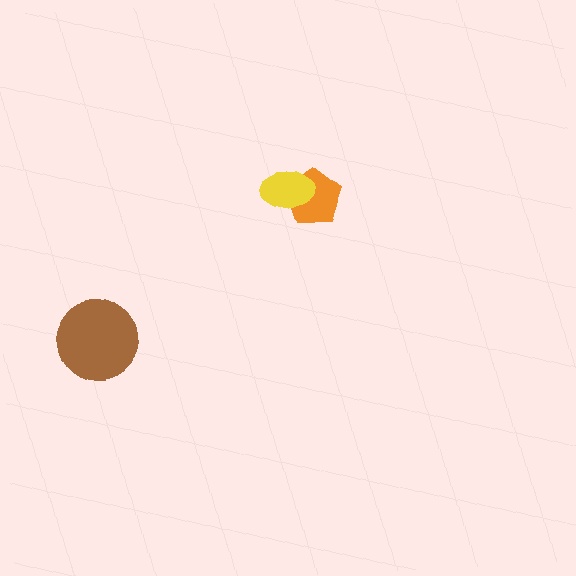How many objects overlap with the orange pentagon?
1 object overlaps with the orange pentagon.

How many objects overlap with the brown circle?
0 objects overlap with the brown circle.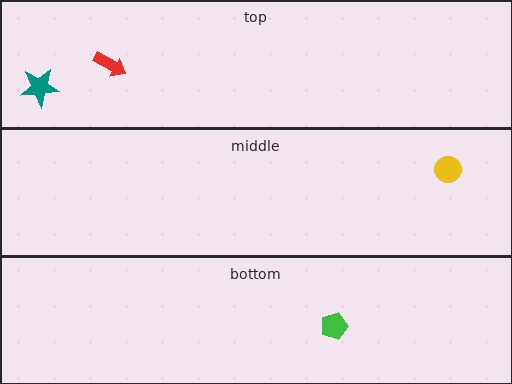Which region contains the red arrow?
The top region.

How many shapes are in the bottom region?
1.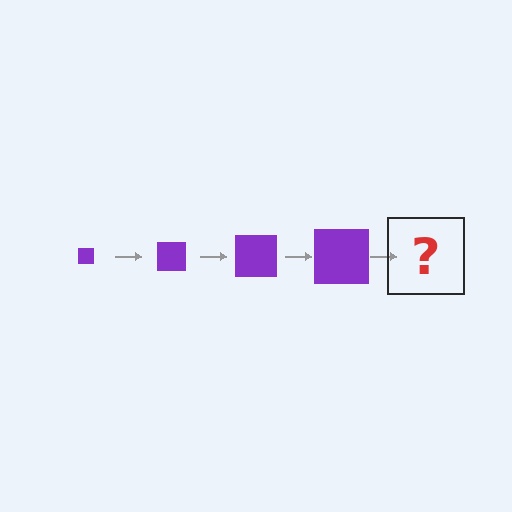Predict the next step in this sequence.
The next step is a purple square, larger than the previous one.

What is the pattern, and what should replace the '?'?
The pattern is that the square gets progressively larger each step. The '?' should be a purple square, larger than the previous one.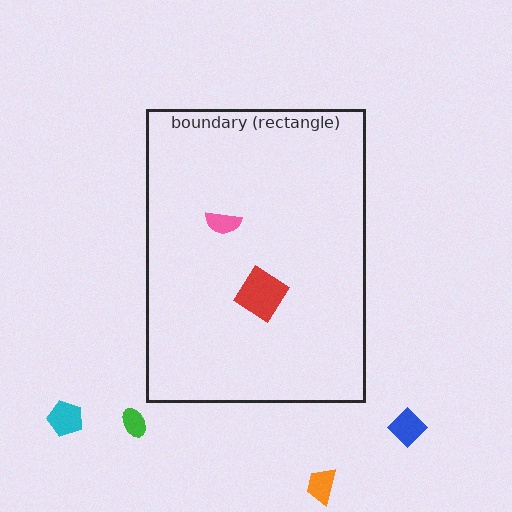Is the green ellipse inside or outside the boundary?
Outside.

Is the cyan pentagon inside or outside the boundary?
Outside.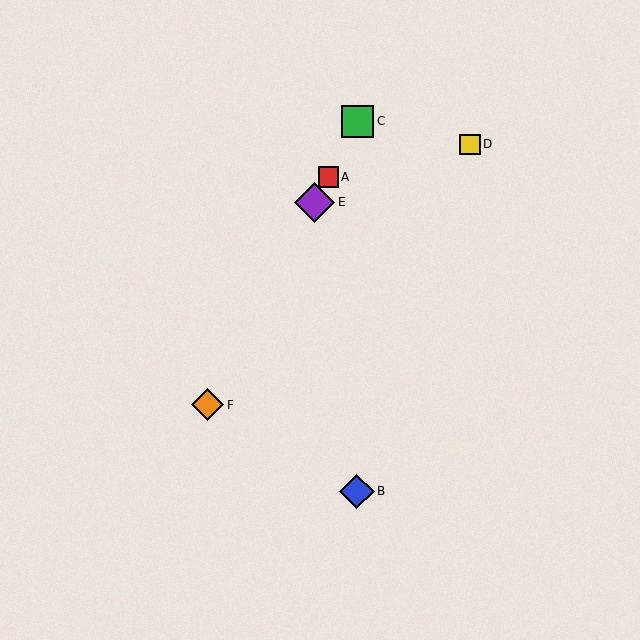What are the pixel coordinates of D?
Object D is at (470, 144).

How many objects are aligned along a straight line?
4 objects (A, C, E, F) are aligned along a straight line.